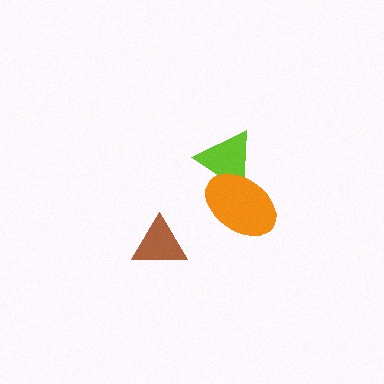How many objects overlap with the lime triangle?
1 object overlaps with the lime triangle.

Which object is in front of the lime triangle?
The orange ellipse is in front of the lime triangle.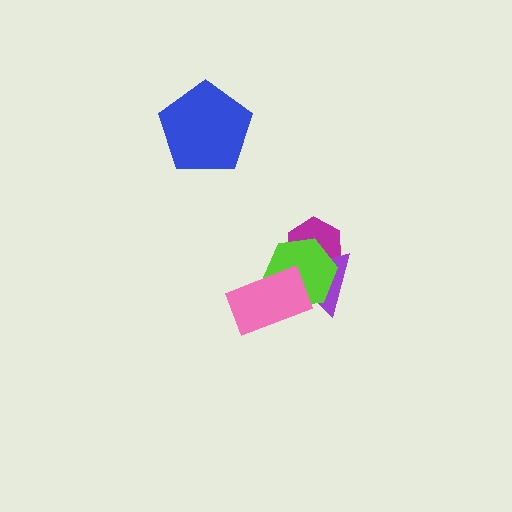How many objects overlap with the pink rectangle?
2 objects overlap with the pink rectangle.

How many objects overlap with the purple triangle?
3 objects overlap with the purple triangle.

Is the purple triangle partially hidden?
Yes, it is partially covered by another shape.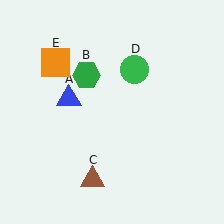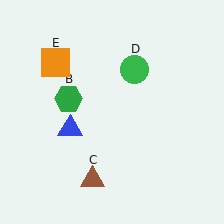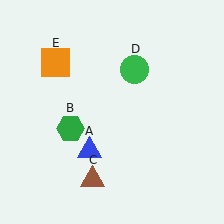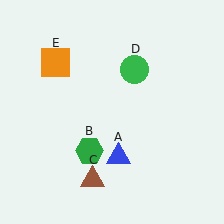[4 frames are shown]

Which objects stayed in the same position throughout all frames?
Brown triangle (object C) and green circle (object D) and orange square (object E) remained stationary.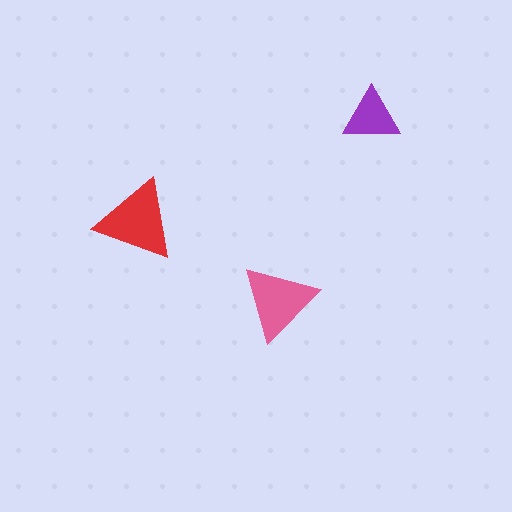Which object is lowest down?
The pink triangle is bottommost.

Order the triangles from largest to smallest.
the red one, the pink one, the purple one.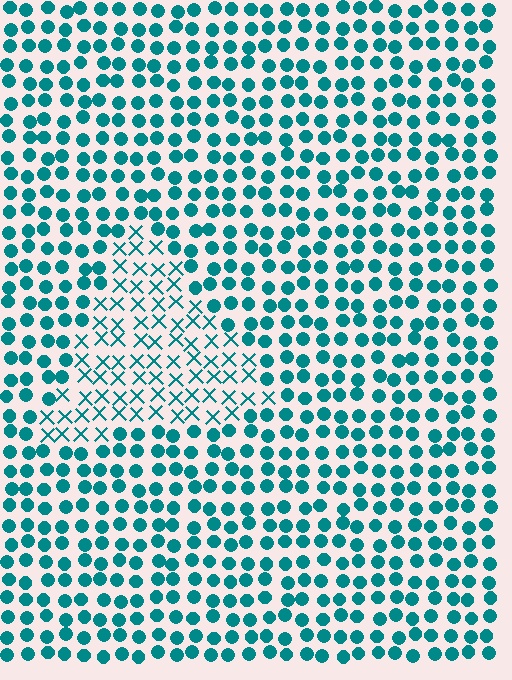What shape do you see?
I see a triangle.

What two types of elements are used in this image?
The image uses X marks inside the triangle region and circles outside it.